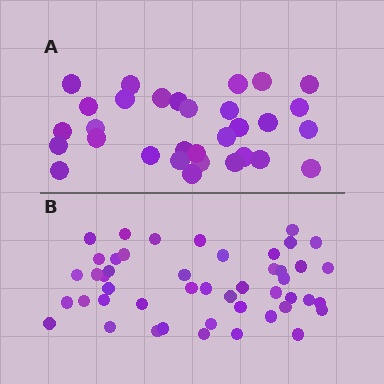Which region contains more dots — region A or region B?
Region B (the bottom region) has more dots.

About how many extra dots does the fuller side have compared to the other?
Region B has approximately 15 more dots than region A.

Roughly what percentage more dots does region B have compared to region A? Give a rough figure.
About 50% more.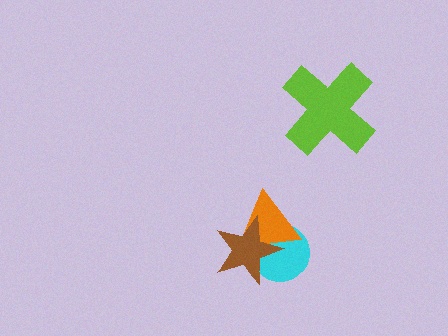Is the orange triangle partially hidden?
Yes, it is partially covered by another shape.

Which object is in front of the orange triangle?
The brown star is in front of the orange triangle.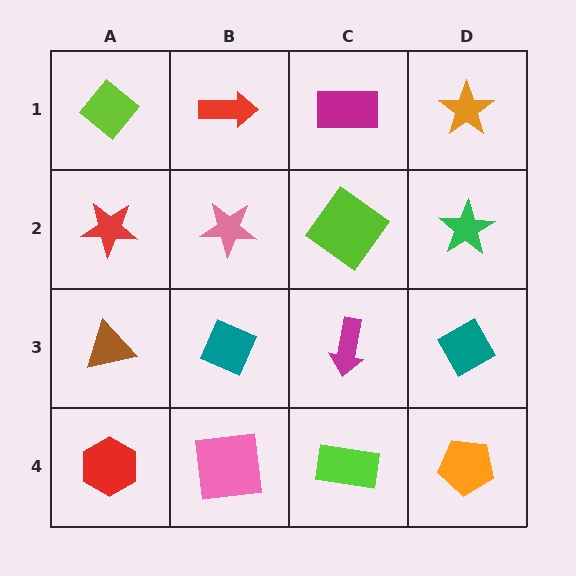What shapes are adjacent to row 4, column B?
A teal diamond (row 3, column B), a red hexagon (row 4, column A), a lime rectangle (row 4, column C).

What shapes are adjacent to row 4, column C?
A magenta arrow (row 3, column C), a pink square (row 4, column B), an orange pentagon (row 4, column D).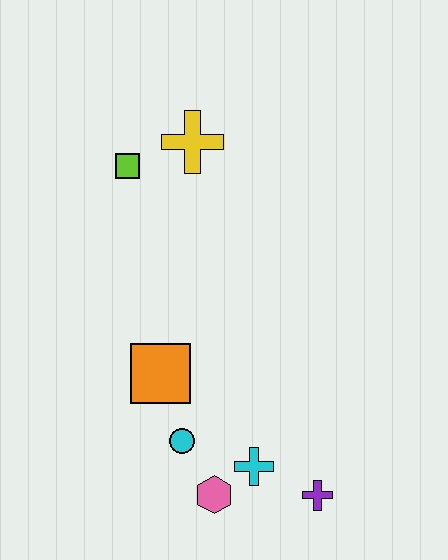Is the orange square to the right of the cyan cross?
No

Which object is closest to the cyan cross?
The pink hexagon is closest to the cyan cross.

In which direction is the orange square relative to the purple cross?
The orange square is to the left of the purple cross.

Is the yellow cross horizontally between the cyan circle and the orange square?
No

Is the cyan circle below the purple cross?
No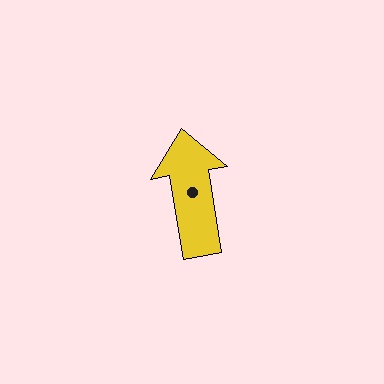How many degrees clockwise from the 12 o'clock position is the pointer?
Approximately 351 degrees.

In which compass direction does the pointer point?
North.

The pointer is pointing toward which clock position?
Roughly 12 o'clock.